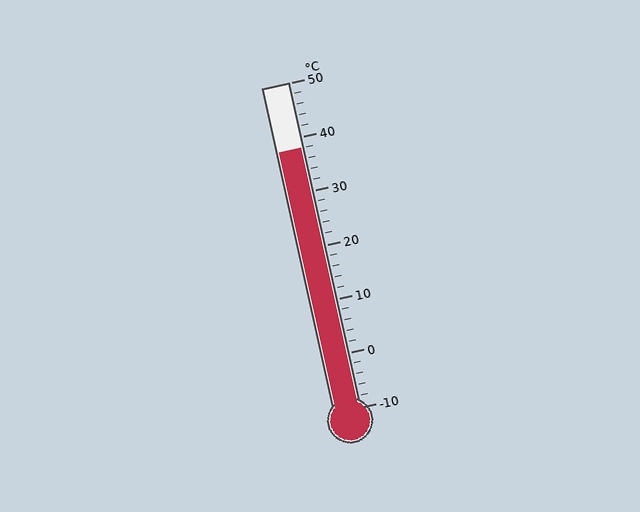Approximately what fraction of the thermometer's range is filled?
The thermometer is filled to approximately 80% of its range.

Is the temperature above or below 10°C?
The temperature is above 10°C.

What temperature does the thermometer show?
The thermometer shows approximately 38°C.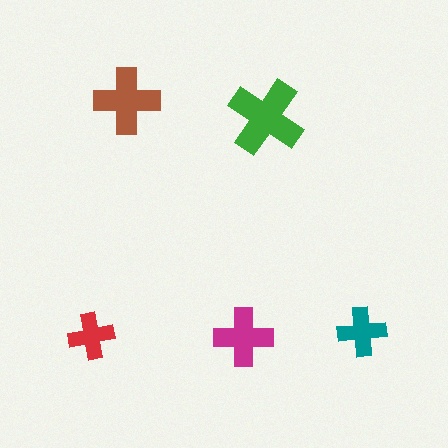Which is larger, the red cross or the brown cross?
The brown one.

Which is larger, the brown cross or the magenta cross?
The brown one.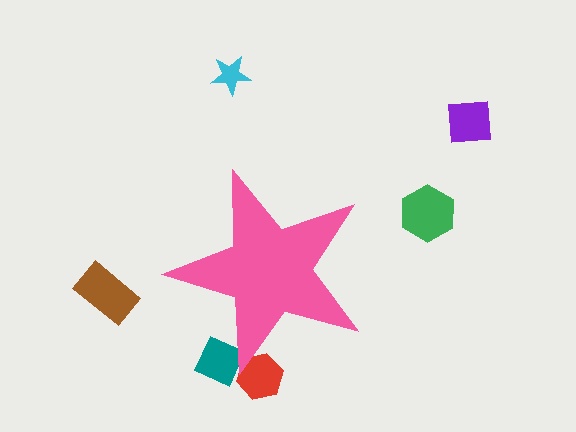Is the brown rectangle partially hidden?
No, the brown rectangle is fully visible.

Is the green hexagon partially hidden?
No, the green hexagon is fully visible.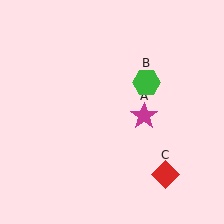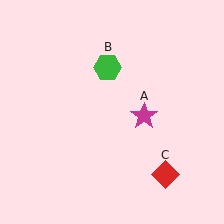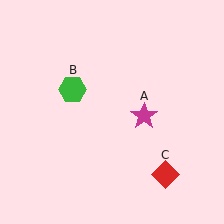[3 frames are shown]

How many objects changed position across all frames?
1 object changed position: green hexagon (object B).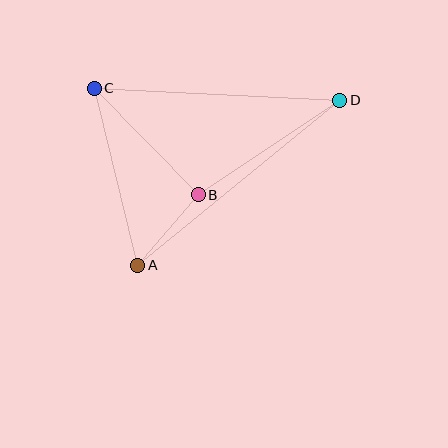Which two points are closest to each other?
Points A and B are closest to each other.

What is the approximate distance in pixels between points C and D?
The distance between C and D is approximately 246 pixels.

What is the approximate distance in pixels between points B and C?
The distance between B and C is approximately 149 pixels.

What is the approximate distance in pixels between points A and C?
The distance between A and C is approximately 182 pixels.